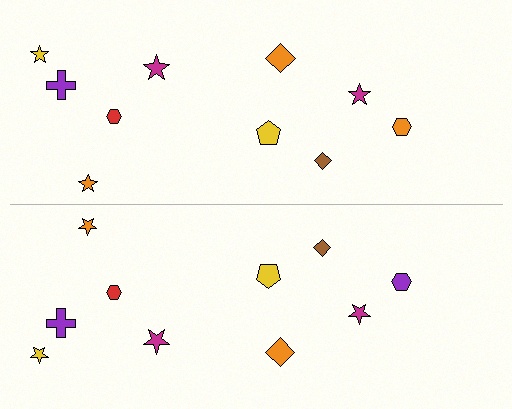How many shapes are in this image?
There are 20 shapes in this image.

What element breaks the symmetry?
The purple hexagon on the bottom side breaks the symmetry — its mirror counterpart is orange.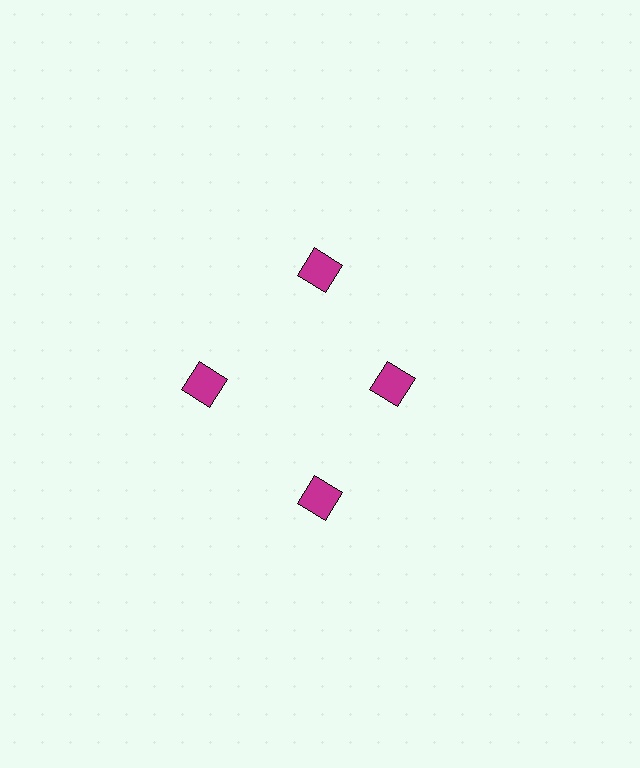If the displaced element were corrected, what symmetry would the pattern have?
It would have 4-fold rotational symmetry — the pattern would map onto itself every 90 degrees.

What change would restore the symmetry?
The symmetry would be restored by moving it outward, back onto the ring so that all 4 diamonds sit at equal angles and equal distance from the center.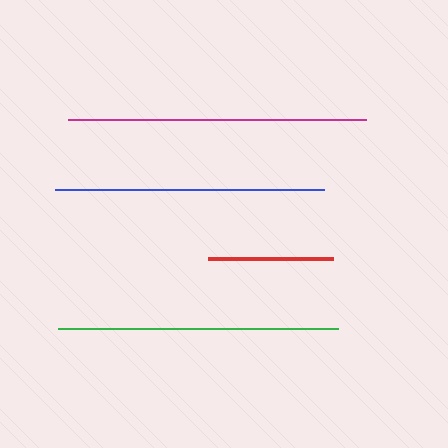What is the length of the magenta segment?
The magenta segment is approximately 299 pixels long.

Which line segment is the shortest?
The red line is the shortest at approximately 125 pixels.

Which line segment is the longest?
The magenta line is the longest at approximately 299 pixels.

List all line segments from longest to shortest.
From longest to shortest: magenta, green, blue, red.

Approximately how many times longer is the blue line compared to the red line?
The blue line is approximately 2.2 times the length of the red line.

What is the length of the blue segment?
The blue segment is approximately 269 pixels long.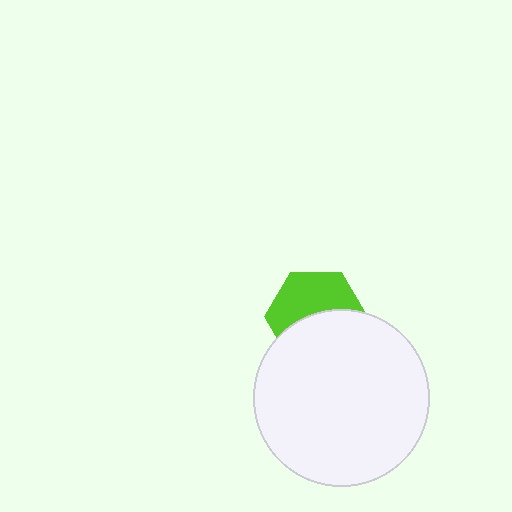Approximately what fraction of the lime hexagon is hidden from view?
Roughly 49% of the lime hexagon is hidden behind the white circle.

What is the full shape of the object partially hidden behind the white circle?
The partially hidden object is a lime hexagon.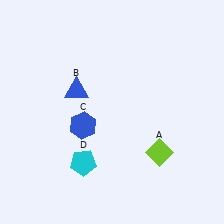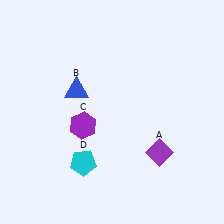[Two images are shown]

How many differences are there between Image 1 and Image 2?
There are 2 differences between the two images.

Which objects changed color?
A changed from lime to purple. C changed from blue to purple.